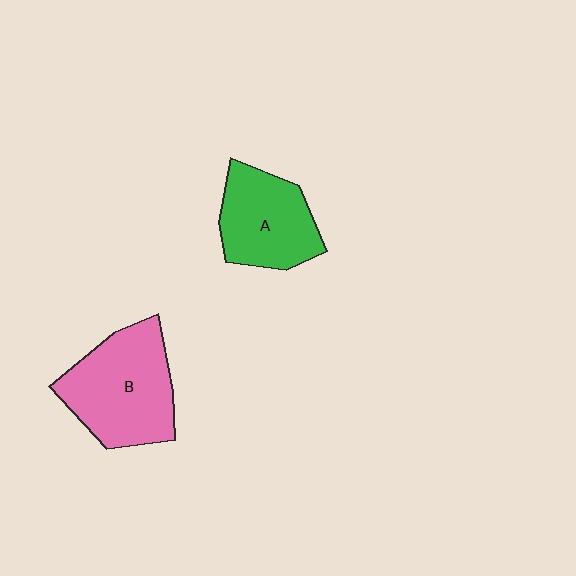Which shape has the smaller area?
Shape A (green).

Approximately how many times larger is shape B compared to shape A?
Approximately 1.3 times.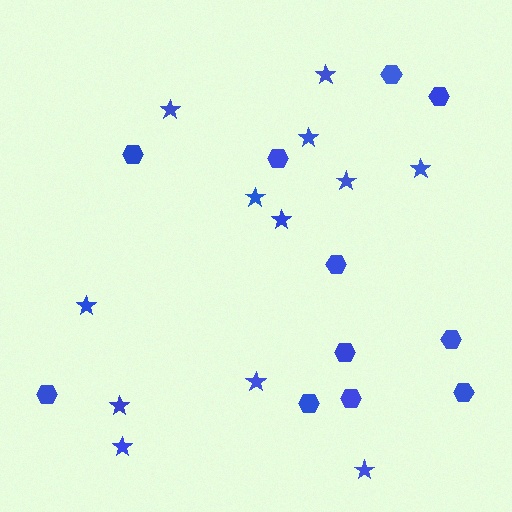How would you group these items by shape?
There are 2 groups: one group of hexagons (11) and one group of stars (12).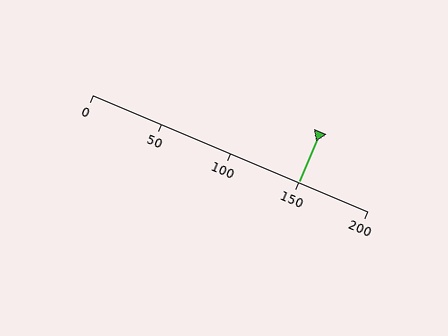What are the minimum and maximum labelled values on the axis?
The axis runs from 0 to 200.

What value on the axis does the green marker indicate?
The marker indicates approximately 150.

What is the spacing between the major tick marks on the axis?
The major ticks are spaced 50 apart.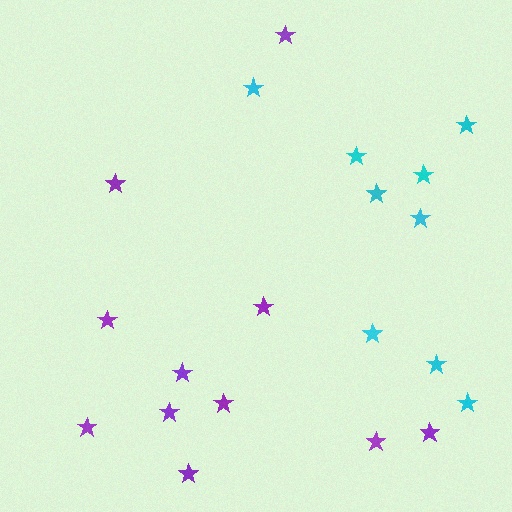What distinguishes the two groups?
There are 2 groups: one group of purple stars (11) and one group of cyan stars (9).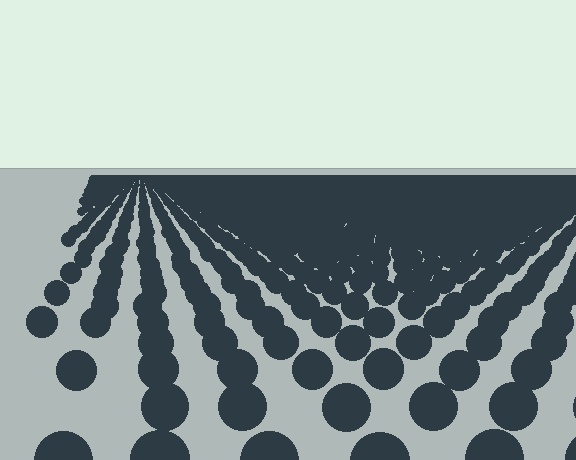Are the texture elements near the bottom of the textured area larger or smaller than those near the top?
Larger. Near the bottom, elements are closer to the viewer and appear at a bigger on-screen size.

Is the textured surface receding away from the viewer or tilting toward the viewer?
The surface is receding away from the viewer. Texture elements get smaller and denser toward the top.